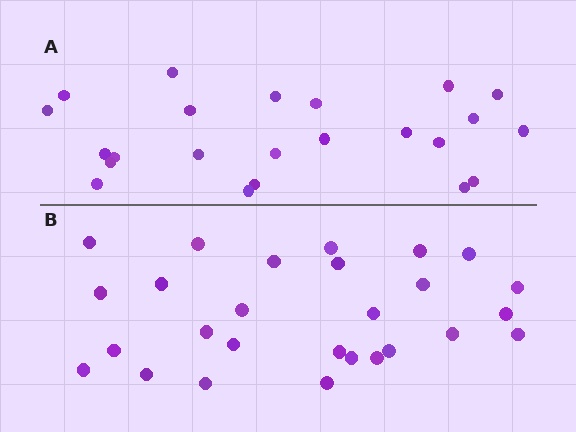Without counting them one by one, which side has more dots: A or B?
Region B (the bottom region) has more dots.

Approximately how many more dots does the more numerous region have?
Region B has about 4 more dots than region A.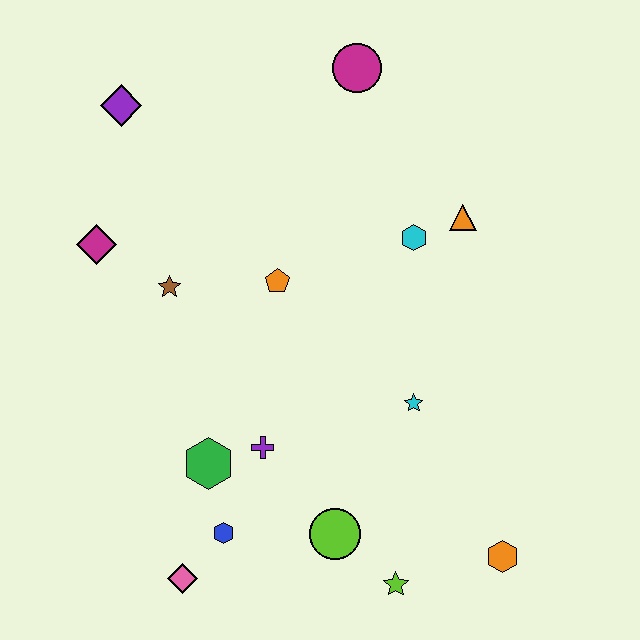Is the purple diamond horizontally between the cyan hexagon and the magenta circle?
No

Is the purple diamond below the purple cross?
No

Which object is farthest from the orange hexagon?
The purple diamond is farthest from the orange hexagon.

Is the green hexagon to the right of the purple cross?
No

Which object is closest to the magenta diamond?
The brown star is closest to the magenta diamond.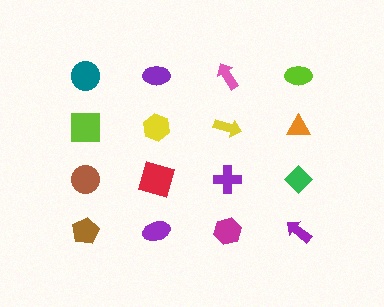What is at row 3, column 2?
A red square.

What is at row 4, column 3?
A magenta hexagon.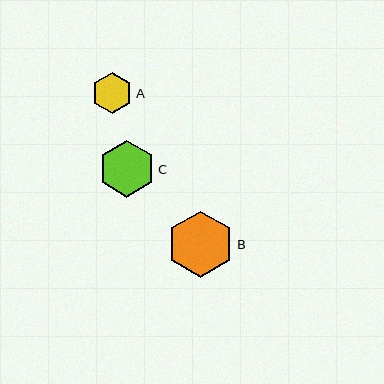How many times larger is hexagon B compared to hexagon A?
Hexagon B is approximately 1.6 times the size of hexagon A.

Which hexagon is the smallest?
Hexagon A is the smallest with a size of approximately 41 pixels.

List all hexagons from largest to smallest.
From largest to smallest: B, C, A.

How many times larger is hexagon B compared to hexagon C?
Hexagon B is approximately 1.2 times the size of hexagon C.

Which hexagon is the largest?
Hexagon B is the largest with a size of approximately 66 pixels.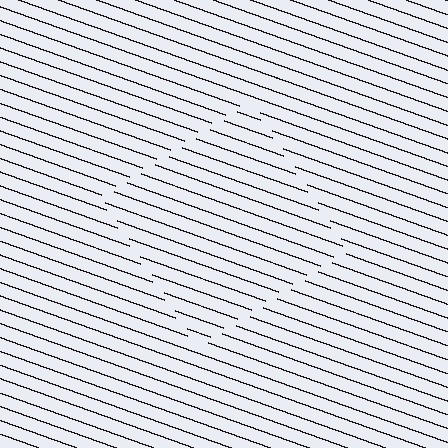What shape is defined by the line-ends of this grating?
An illusory square. The interior of the shape contains the same grating, shifted by half a period — the contour is defined by the phase discontinuity where line-ends from the inner and outer gratings abut.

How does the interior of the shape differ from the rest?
The interior of the shape contains the same grating, shifted by half a period — the contour is defined by the phase discontinuity where line-ends from the inner and outer gratings abut.